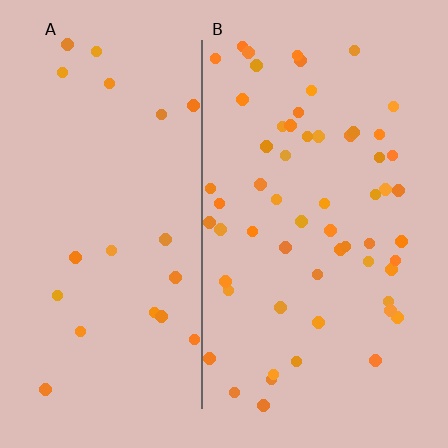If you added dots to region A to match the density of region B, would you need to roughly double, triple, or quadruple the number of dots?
Approximately triple.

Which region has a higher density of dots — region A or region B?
B (the right).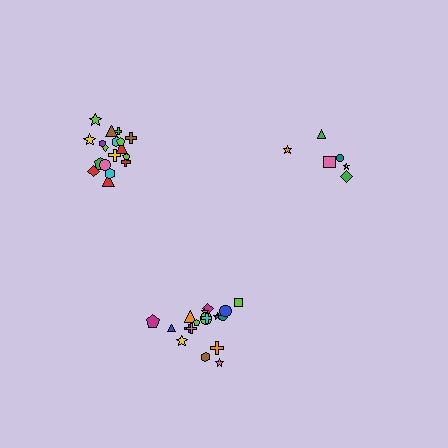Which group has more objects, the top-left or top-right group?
The top-left group.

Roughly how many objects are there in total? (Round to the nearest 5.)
Roughly 40 objects in total.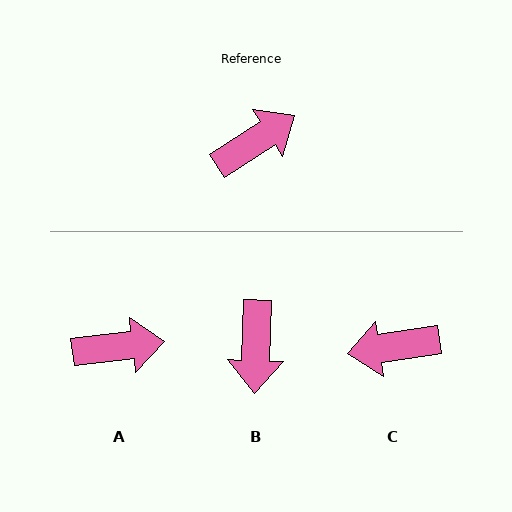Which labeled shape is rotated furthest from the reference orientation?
C, about 156 degrees away.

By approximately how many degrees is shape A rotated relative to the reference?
Approximately 26 degrees clockwise.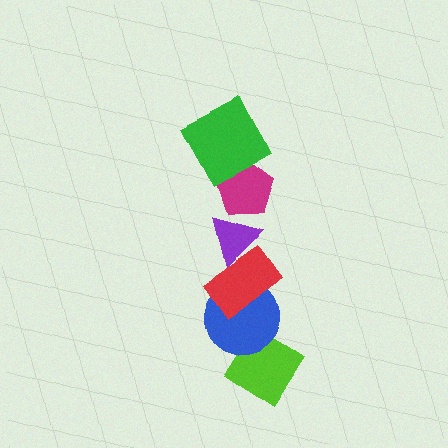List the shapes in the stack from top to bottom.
From top to bottom: the green square, the magenta pentagon, the purple triangle, the red rectangle, the blue circle, the lime diamond.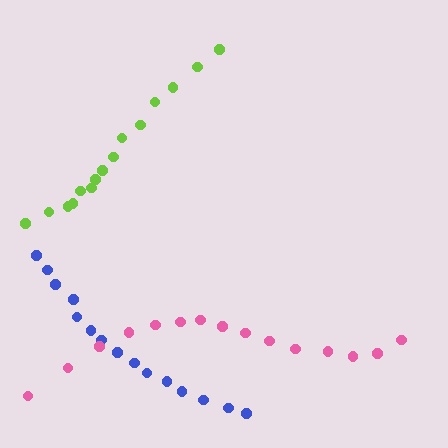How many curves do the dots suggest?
There are 3 distinct paths.